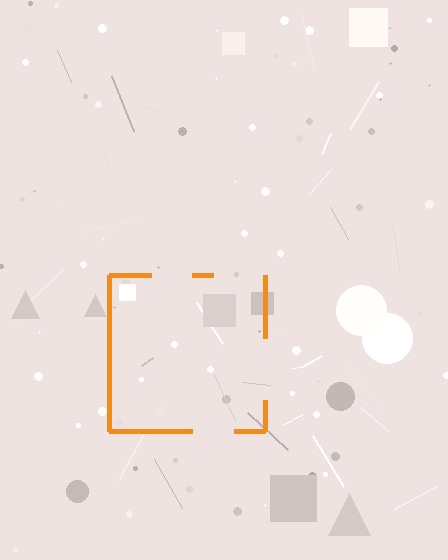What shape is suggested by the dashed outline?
The dashed outline suggests a square.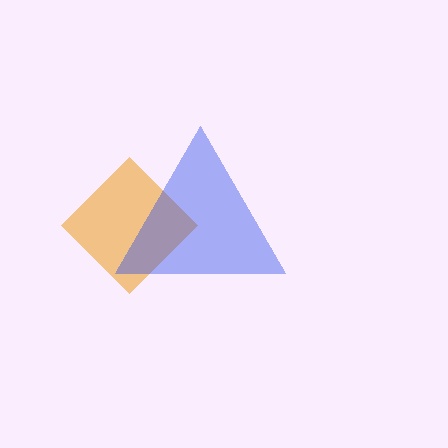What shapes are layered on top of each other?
The layered shapes are: an orange diamond, a blue triangle.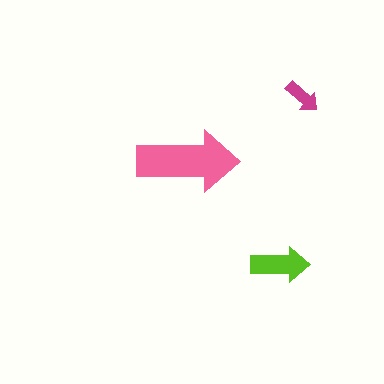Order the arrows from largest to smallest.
the pink one, the lime one, the magenta one.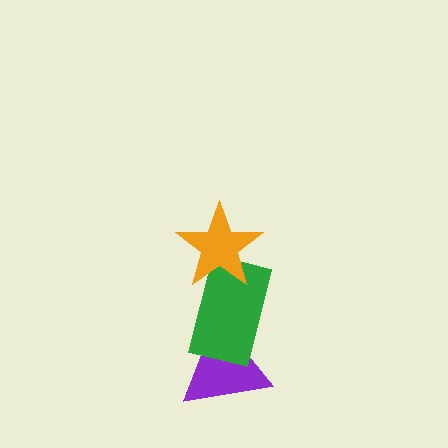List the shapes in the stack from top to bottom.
From top to bottom: the orange star, the green rectangle, the purple triangle.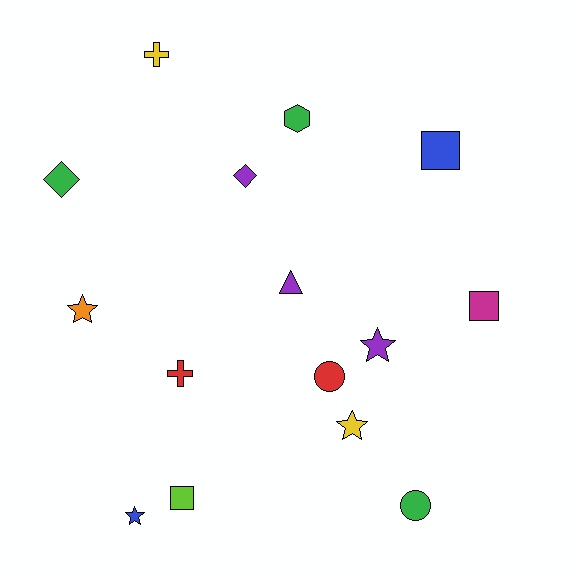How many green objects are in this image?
There are 3 green objects.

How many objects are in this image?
There are 15 objects.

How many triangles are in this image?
There is 1 triangle.